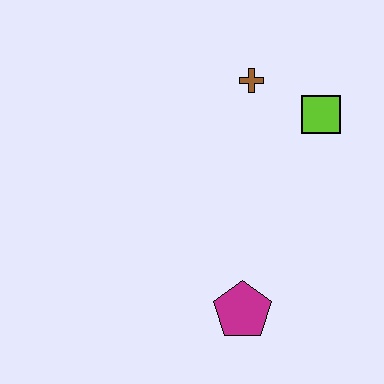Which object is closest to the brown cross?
The lime square is closest to the brown cross.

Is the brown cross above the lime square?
Yes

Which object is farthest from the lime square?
The magenta pentagon is farthest from the lime square.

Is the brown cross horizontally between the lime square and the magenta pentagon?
Yes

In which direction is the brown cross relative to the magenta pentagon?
The brown cross is above the magenta pentagon.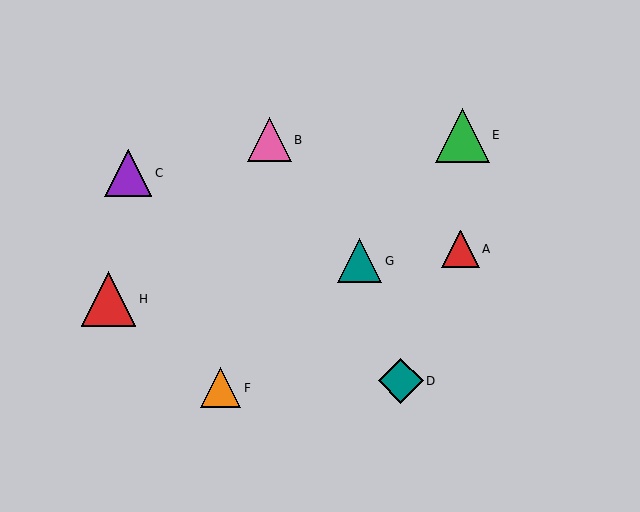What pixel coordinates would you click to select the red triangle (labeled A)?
Click at (460, 249) to select the red triangle A.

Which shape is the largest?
The red triangle (labeled H) is the largest.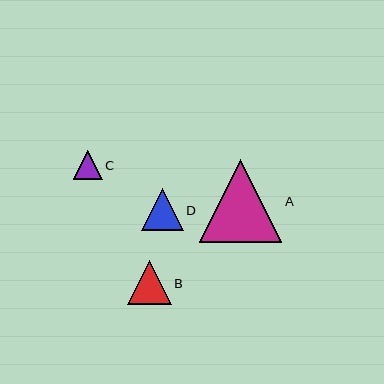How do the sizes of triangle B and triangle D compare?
Triangle B and triangle D are approximately the same size.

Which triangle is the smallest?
Triangle C is the smallest with a size of approximately 29 pixels.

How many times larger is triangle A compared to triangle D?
Triangle A is approximately 2.0 times the size of triangle D.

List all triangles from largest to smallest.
From largest to smallest: A, B, D, C.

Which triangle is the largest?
Triangle A is the largest with a size of approximately 82 pixels.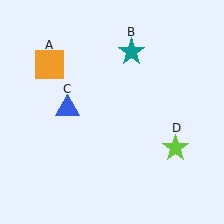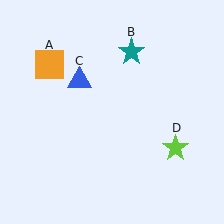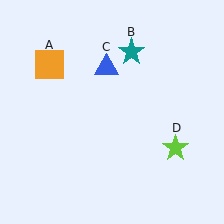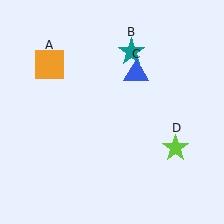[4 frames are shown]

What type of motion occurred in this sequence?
The blue triangle (object C) rotated clockwise around the center of the scene.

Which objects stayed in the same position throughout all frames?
Orange square (object A) and teal star (object B) and lime star (object D) remained stationary.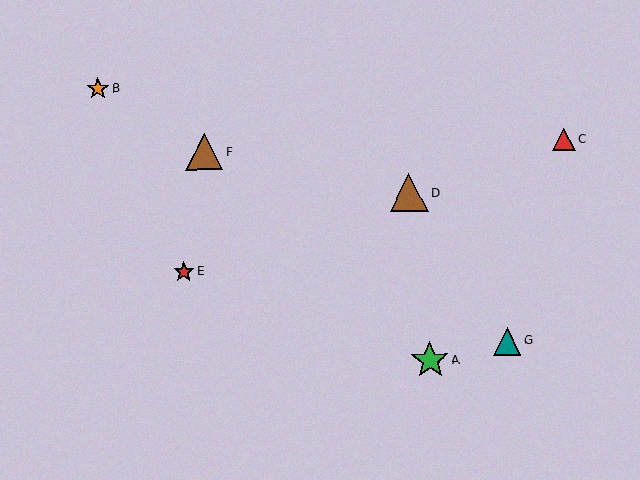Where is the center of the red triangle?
The center of the red triangle is at (564, 139).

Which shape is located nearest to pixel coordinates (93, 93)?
The orange star (labeled B) at (98, 89) is nearest to that location.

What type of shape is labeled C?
Shape C is a red triangle.